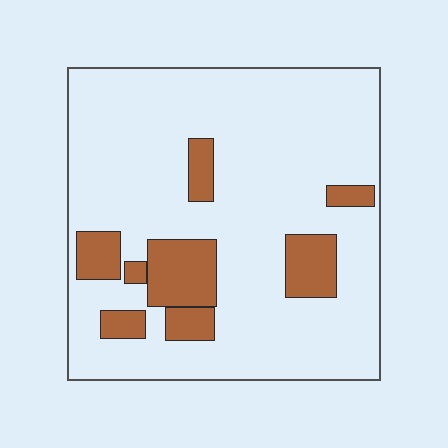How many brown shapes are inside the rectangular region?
8.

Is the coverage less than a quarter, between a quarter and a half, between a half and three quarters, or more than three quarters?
Less than a quarter.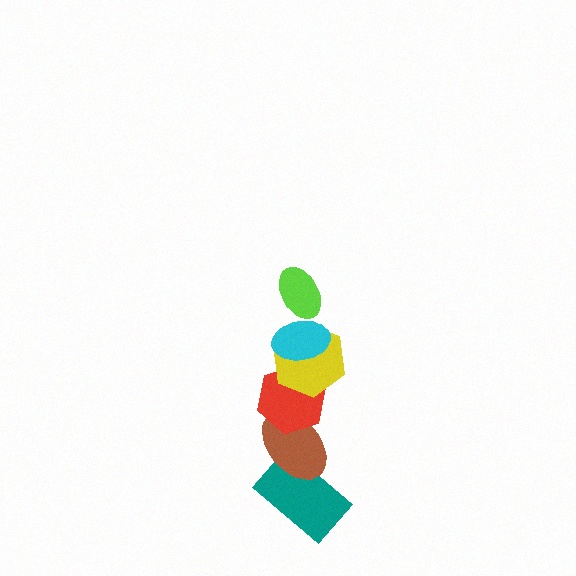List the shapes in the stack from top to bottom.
From top to bottom: the lime ellipse, the cyan ellipse, the yellow hexagon, the red hexagon, the brown ellipse, the teal rectangle.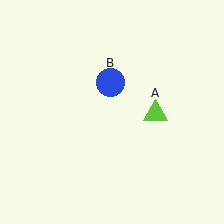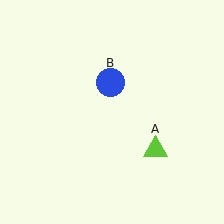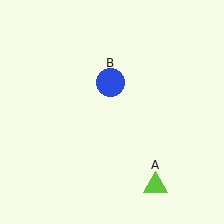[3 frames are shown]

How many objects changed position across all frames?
1 object changed position: lime triangle (object A).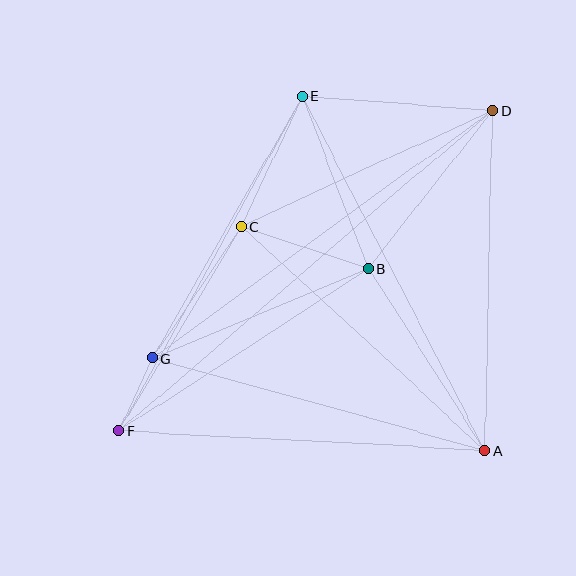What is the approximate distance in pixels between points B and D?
The distance between B and D is approximately 202 pixels.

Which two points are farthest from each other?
Points D and F are farthest from each other.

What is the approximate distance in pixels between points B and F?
The distance between B and F is approximately 297 pixels.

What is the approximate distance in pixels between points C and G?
The distance between C and G is approximately 159 pixels.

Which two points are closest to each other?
Points F and G are closest to each other.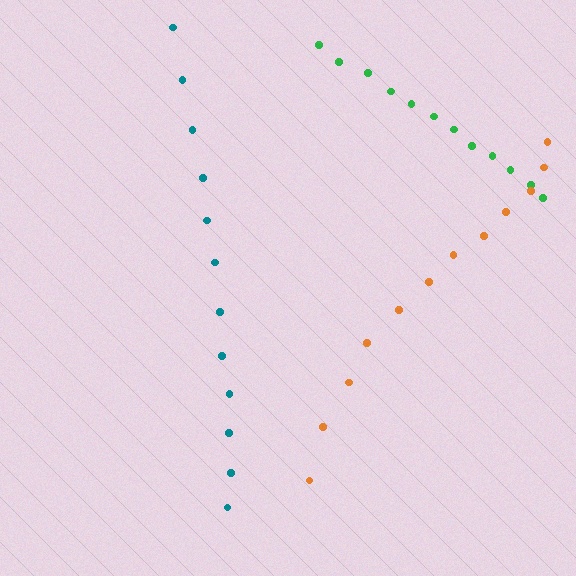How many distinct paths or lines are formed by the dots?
There are 3 distinct paths.